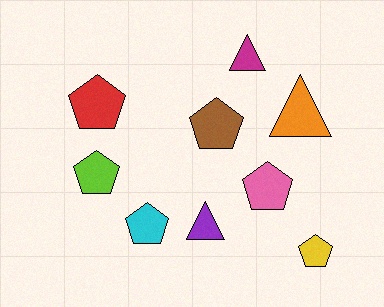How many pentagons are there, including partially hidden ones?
There are 6 pentagons.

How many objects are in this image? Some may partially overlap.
There are 9 objects.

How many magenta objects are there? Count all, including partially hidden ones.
There is 1 magenta object.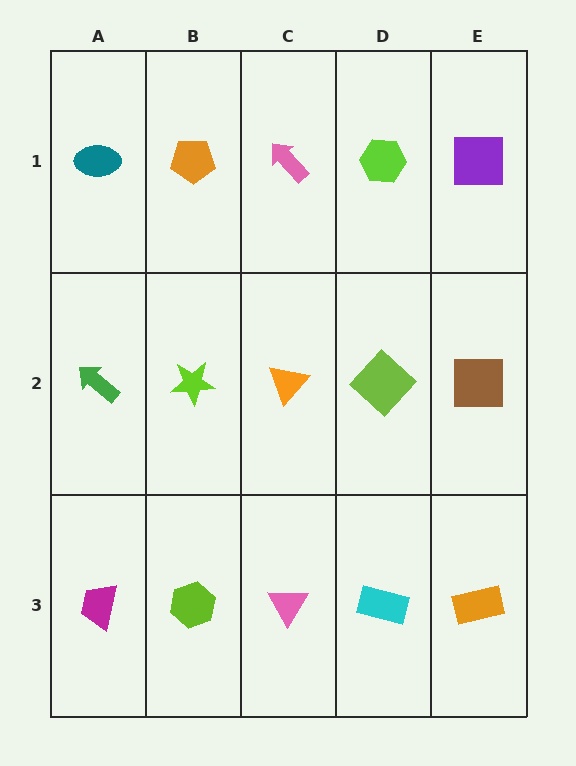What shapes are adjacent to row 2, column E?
A purple square (row 1, column E), an orange rectangle (row 3, column E), a lime diamond (row 2, column D).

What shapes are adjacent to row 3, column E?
A brown square (row 2, column E), a cyan rectangle (row 3, column D).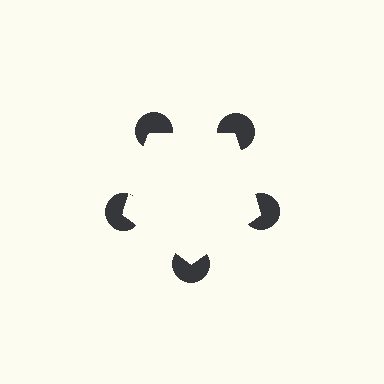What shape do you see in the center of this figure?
An illusory pentagon — its edges are inferred from the aligned wedge cuts in the pac-man discs, not physically drawn.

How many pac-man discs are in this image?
There are 5 — one at each vertex of the illusory pentagon.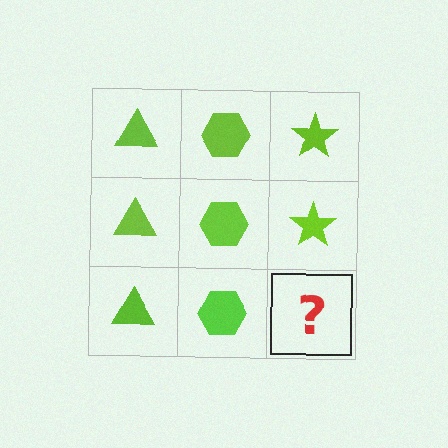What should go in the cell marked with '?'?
The missing cell should contain a lime star.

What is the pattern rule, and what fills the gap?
The rule is that each column has a consistent shape. The gap should be filled with a lime star.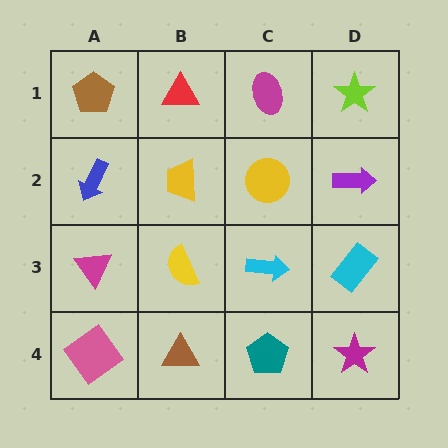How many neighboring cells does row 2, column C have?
4.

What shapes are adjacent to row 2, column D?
A lime star (row 1, column D), a cyan rectangle (row 3, column D), a yellow circle (row 2, column C).